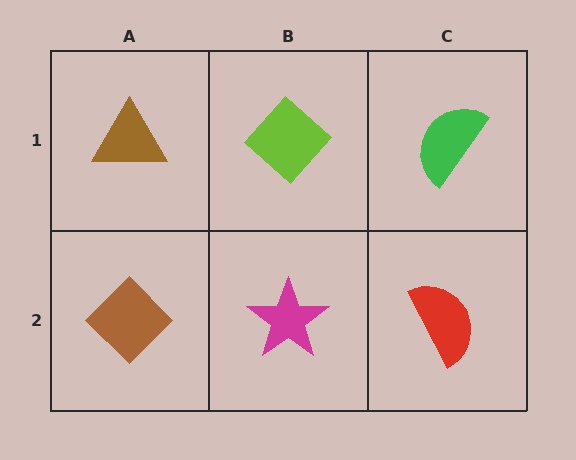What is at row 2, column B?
A magenta star.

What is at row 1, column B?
A lime diamond.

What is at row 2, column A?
A brown diamond.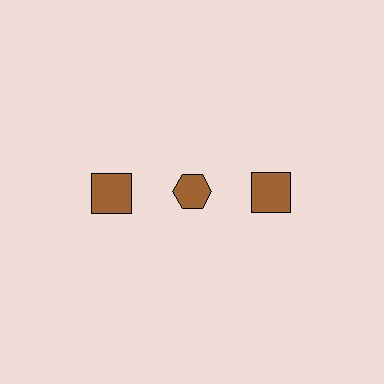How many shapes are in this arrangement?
There are 3 shapes arranged in a grid pattern.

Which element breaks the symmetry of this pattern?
The brown hexagon in the top row, second from left column breaks the symmetry. All other shapes are brown squares.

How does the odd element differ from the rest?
It has a different shape: hexagon instead of square.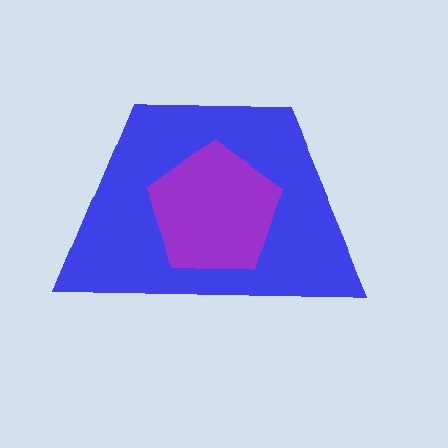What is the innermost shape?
The purple pentagon.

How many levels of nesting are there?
2.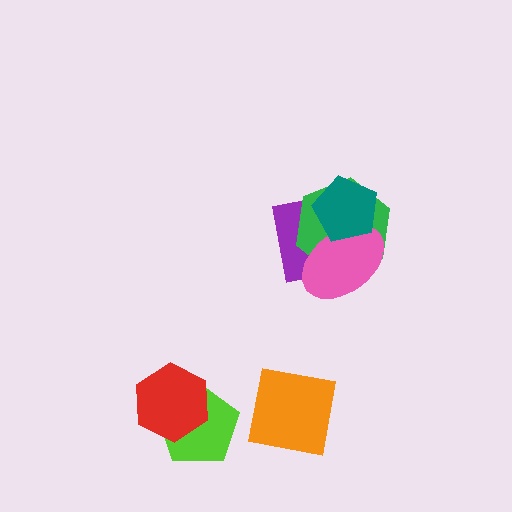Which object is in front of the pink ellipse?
The teal pentagon is in front of the pink ellipse.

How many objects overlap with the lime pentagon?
1 object overlaps with the lime pentagon.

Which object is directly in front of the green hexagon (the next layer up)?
The pink ellipse is directly in front of the green hexagon.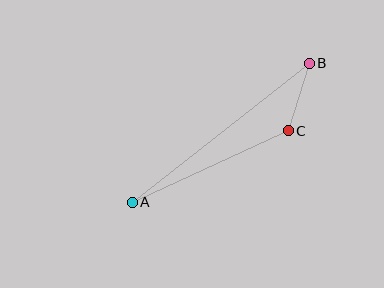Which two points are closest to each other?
Points B and C are closest to each other.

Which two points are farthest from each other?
Points A and B are farthest from each other.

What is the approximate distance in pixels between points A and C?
The distance between A and C is approximately 171 pixels.